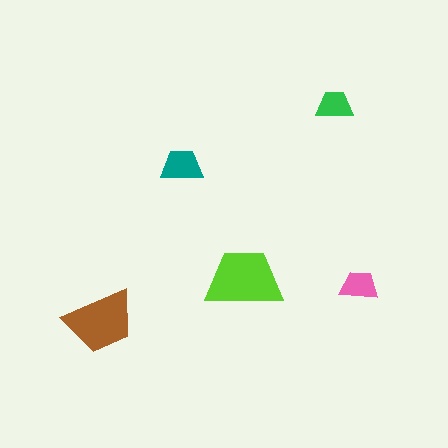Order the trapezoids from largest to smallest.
the lime one, the brown one, the teal one, the pink one, the green one.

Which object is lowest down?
The brown trapezoid is bottommost.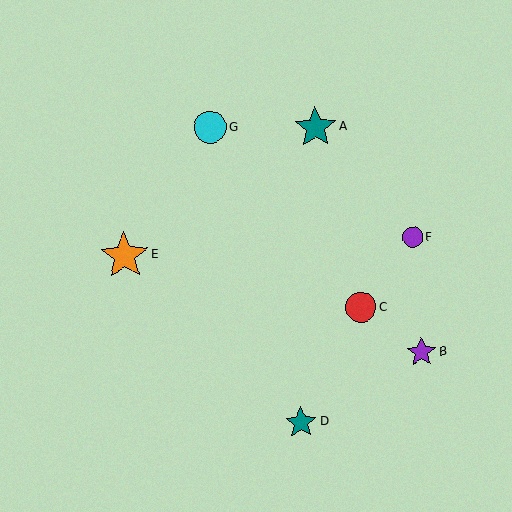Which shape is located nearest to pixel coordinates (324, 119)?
The teal star (labeled A) at (315, 128) is nearest to that location.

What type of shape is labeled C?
Shape C is a red circle.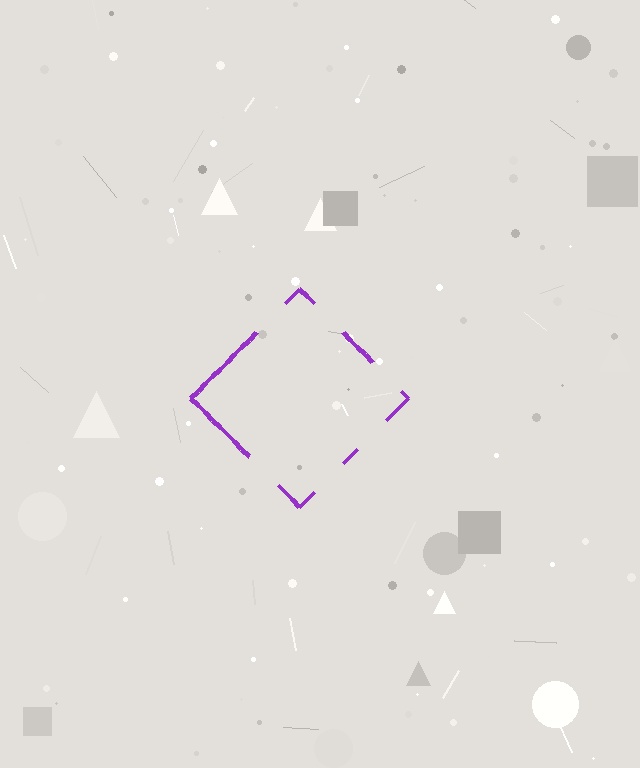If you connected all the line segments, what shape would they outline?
They would outline a diamond.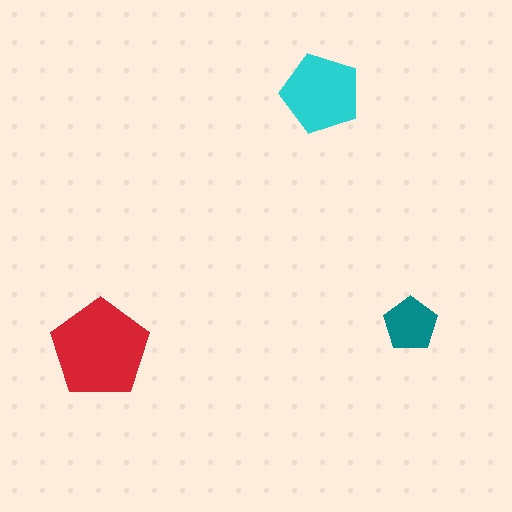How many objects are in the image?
There are 3 objects in the image.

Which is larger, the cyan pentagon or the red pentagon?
The red one.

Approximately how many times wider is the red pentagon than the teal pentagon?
About 2 times wider.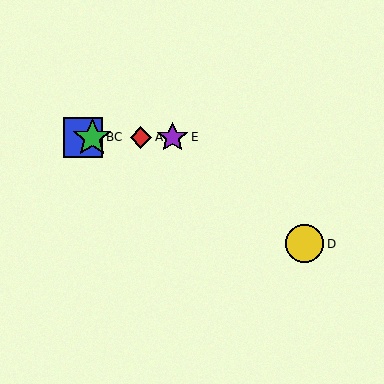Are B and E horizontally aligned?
Yes, both are at y≈137.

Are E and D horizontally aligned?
No, E is at y≈137 and D is at y≈244.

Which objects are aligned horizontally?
Objects A, B, C, E are aligned horizontally.